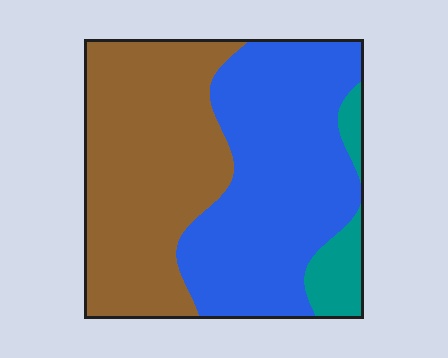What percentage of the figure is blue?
Blue covers about 45% of the figure.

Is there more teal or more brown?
Brown.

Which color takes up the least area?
Teal, at roughly 10%.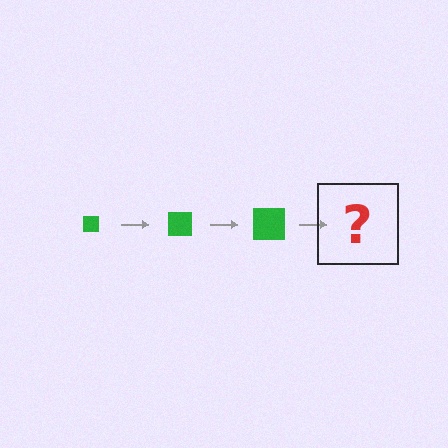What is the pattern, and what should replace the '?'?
The pattern is that the square gets progressively larger each step. The '?' should be a green square, larger than the previous one.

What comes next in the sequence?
The next element should be a green square, larger than the previous one.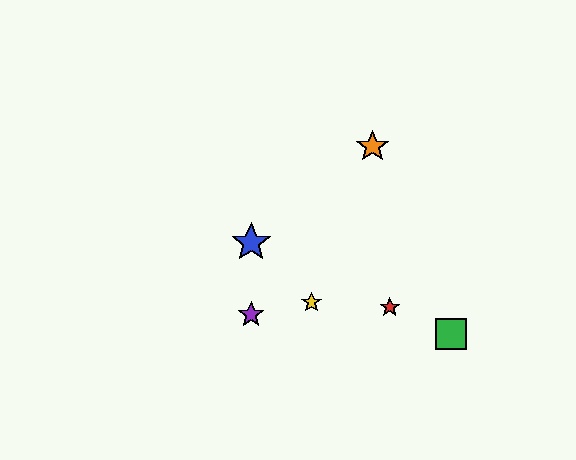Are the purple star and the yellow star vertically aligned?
No, the purple star is at x≈251 and the yellow star is at x≈311.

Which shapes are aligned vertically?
The blue star, the purple star are aligned vertically.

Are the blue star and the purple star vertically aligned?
Yes, both are at x≈251.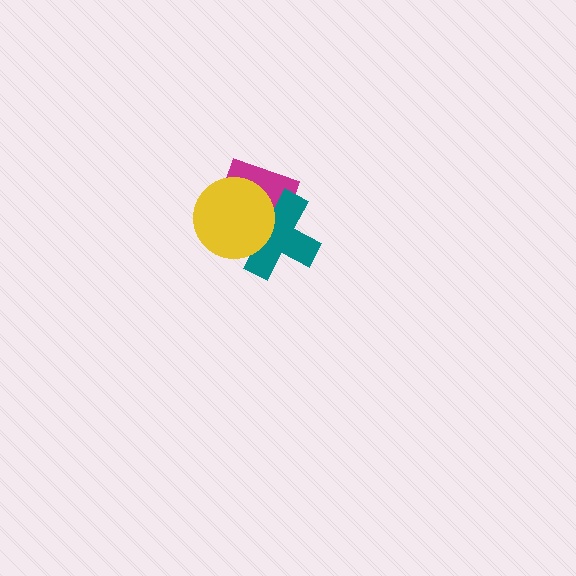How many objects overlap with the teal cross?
2 objects overlap with the teal cross.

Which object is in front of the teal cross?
The yellow circle is in front of the teal cross.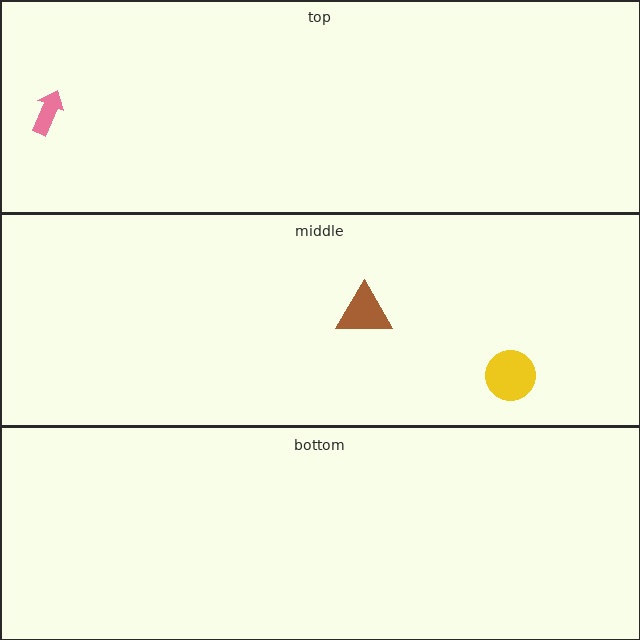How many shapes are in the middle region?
2.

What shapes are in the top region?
The pink arrow.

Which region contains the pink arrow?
The top region.